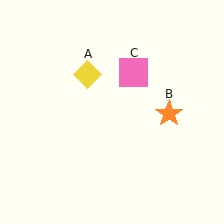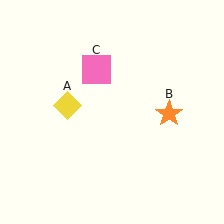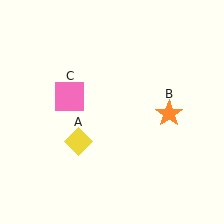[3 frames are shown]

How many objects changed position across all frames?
2 objects changed position: yellow diamond (object A), pink square (object C).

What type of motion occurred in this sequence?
The yellow diamond (object A), pink square (object C) rotated counterclockwise around the center of the scene.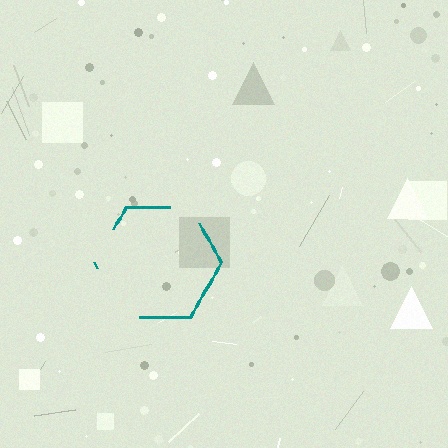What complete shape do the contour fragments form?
The contour fragments form a hexagon.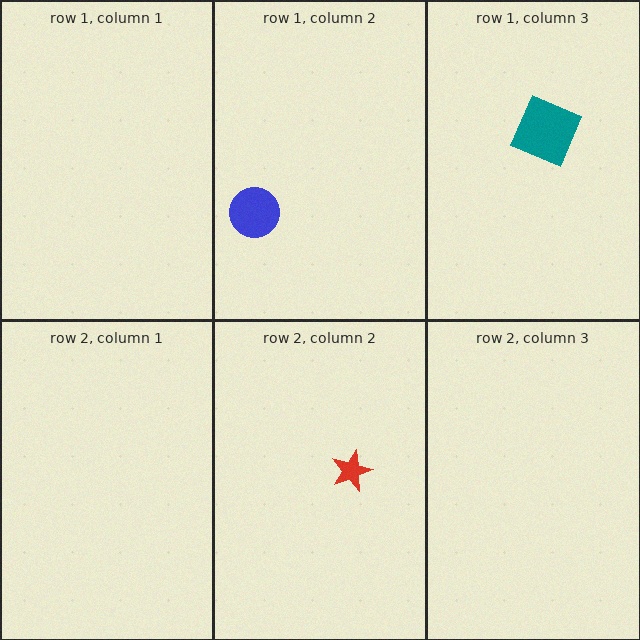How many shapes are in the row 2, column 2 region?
1.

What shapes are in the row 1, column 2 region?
The blue circle.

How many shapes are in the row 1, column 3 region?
1.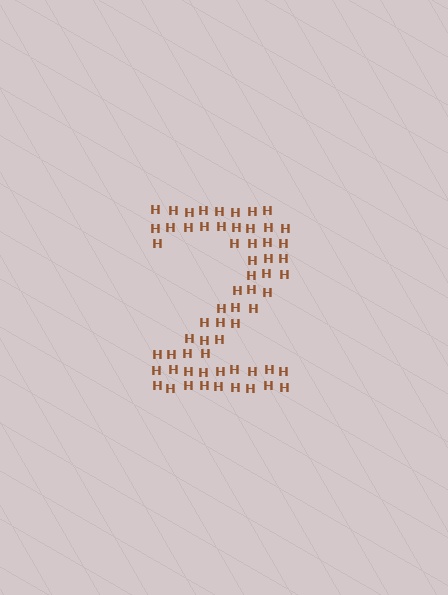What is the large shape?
The large shape is the digit 2.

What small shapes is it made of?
It is made of small letter H's.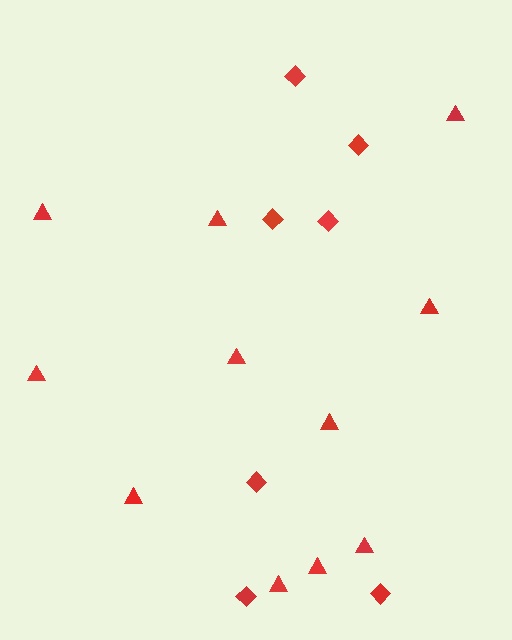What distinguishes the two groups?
There are 2 groups: one group of diamonds (7) and one group of triangles (11).